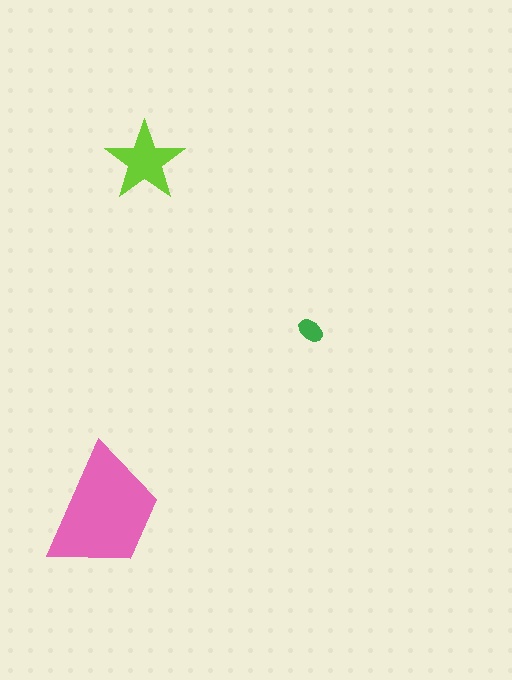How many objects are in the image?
There are 3 objects in the image.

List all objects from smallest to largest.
The green ellipse, the lime star, the pink trapezoid.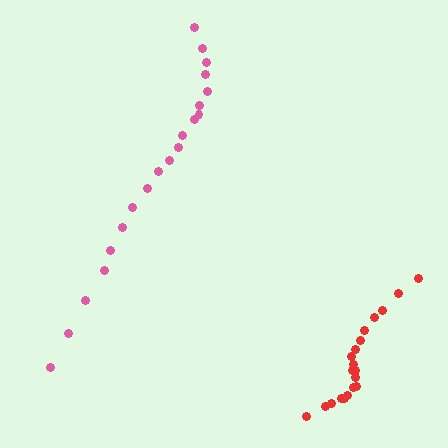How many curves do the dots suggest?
There are 2 distinct paths.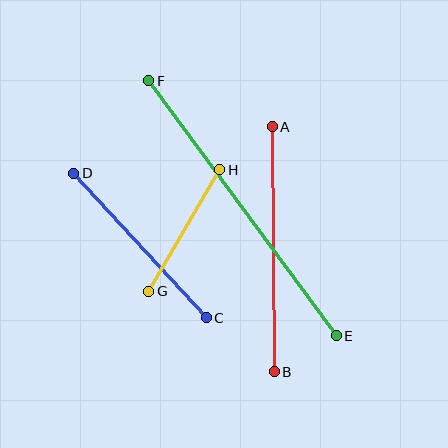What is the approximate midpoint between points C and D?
The midpoint is at approximately (140, 245) pixels.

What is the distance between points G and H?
The distance is approximately 140 pixels.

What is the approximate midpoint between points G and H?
The midpoint is at approximately (184, 231) pixels.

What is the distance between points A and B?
The distance is approximately 245 pixels.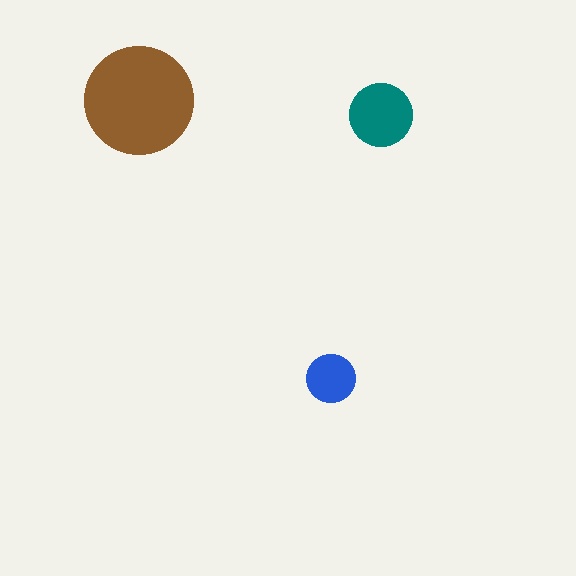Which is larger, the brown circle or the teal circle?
The brown one.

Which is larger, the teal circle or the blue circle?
The teal one.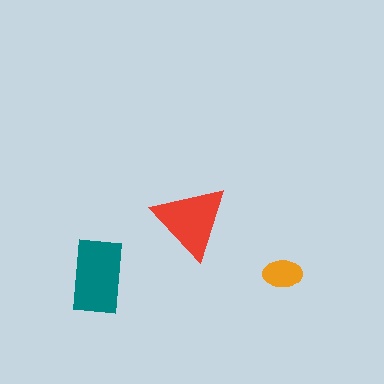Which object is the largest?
The teal rectangle.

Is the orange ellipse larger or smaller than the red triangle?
Smaller.